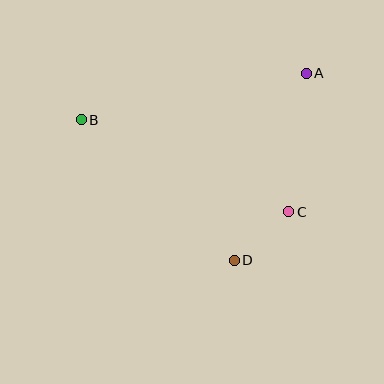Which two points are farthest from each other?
Points A and B are farthest from each other.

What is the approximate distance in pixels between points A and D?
The distance between A and D is approximately 200 pixels.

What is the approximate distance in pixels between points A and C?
The distance between A and C is approximately 140 pixels.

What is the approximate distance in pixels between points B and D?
The distance between B and D is approximately 207 pixels.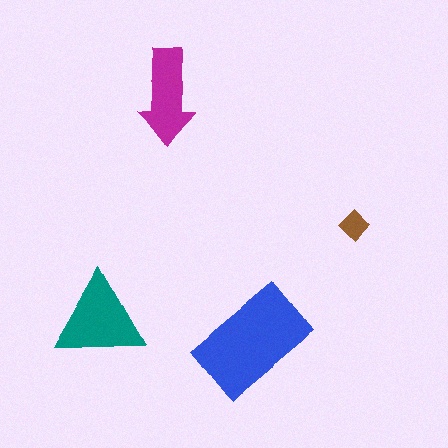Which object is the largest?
The blue rectangle.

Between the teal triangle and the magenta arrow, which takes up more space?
The teal triangle.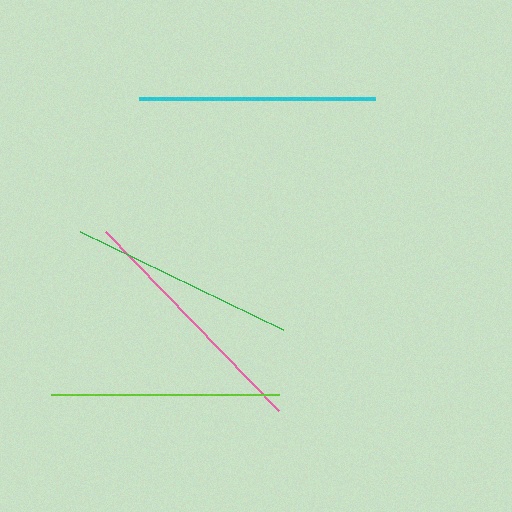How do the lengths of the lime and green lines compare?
The lime and green lines are approximately the same length.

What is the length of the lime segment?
The lime segment is approximately 228 pixels long.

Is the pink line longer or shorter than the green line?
The pink line is longer than the green line.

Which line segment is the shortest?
The green line is the shortest at approximately 226 pixels.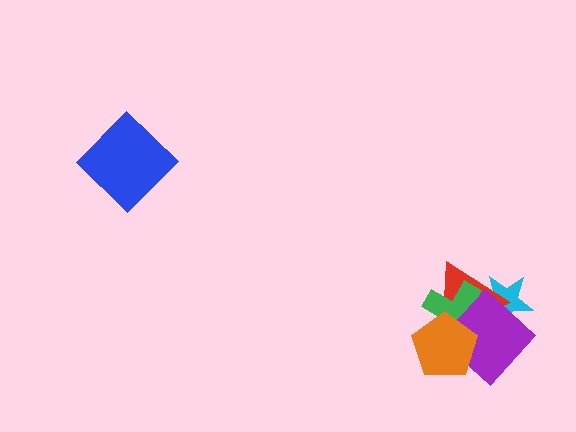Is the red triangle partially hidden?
Yes, it is partially covered by another shape.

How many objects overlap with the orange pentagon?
3 objects overlap with the orange pentagon.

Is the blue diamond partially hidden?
No, no other shape covers it.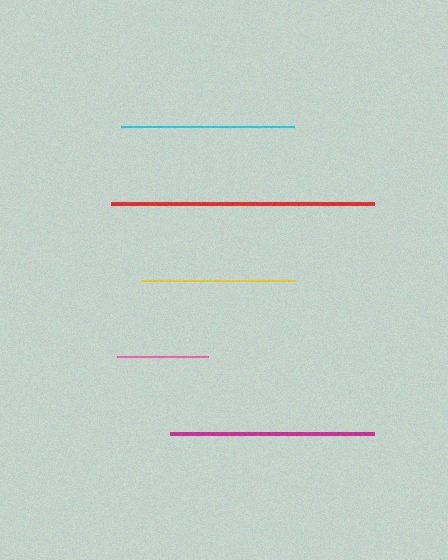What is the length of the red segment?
The red segment is approximately 264 pixels long.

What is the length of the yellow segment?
The yellow segment is approximately 153 pixels long.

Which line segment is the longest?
The red line is the longest at approximately 264 pixels.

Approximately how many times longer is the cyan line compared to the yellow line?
The cyan line is approximately 1.1 times the length of the yellow line.